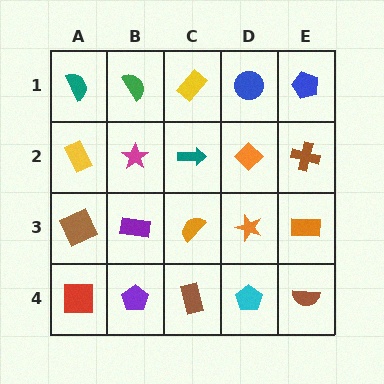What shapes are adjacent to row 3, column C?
A teal arrow (row 2, column C), a brown rectangle (row 4, column C), a purple rectangle (row 3, column B), an orange star (row 3, column D).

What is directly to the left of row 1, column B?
A teal semicircle.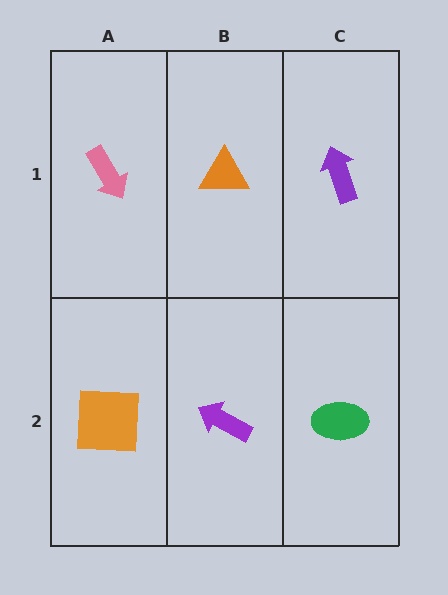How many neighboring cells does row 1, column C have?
2.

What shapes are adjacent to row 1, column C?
A green ellipse (row 2, column C), an orange triangle (row 1, column B).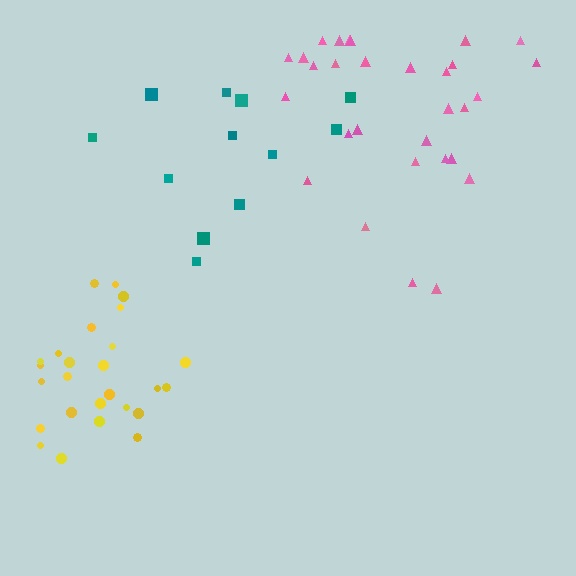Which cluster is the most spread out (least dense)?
Teal.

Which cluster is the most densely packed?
Yellow.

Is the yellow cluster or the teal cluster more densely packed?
Yellow.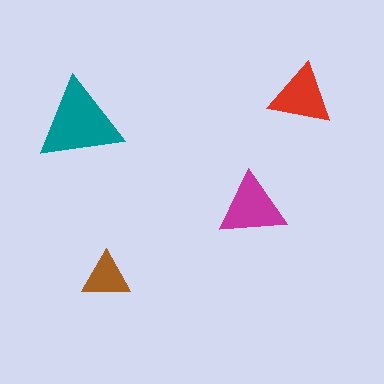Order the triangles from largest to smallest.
the teal one, the magenta one, the red one, the brown one.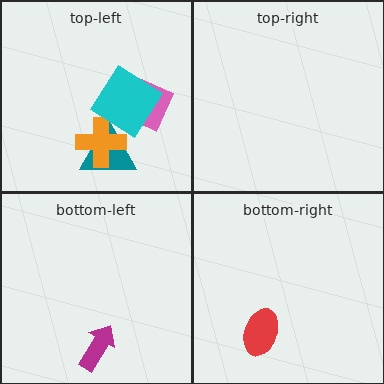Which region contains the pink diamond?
The top-left region.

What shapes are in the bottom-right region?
The red ellipse.